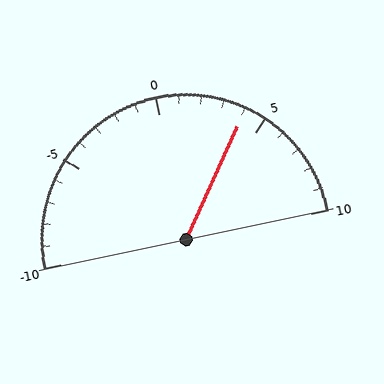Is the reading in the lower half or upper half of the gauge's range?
The reading is in the upper half of the range (-10 to 10).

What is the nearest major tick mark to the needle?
The nearest major tick mark is 5.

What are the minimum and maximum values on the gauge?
The gauge ranges from -10 to 10.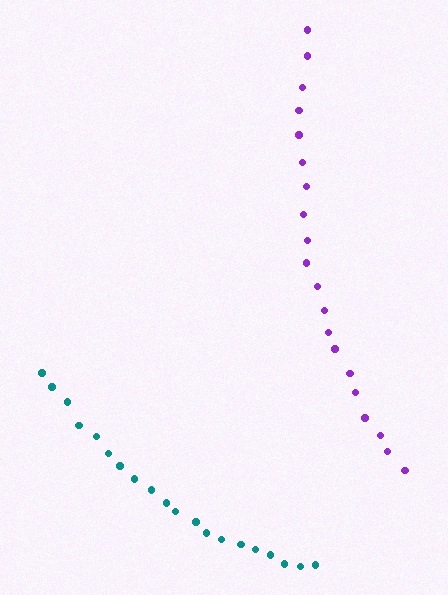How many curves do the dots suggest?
There are 2 distinct paths.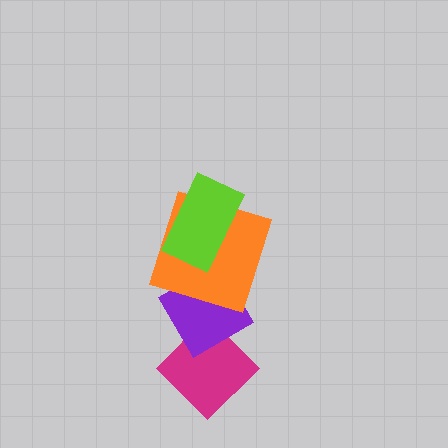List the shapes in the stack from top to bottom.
From top to bottom: the lime rectangle, the orange square, the purple diamond, the magenta diamond.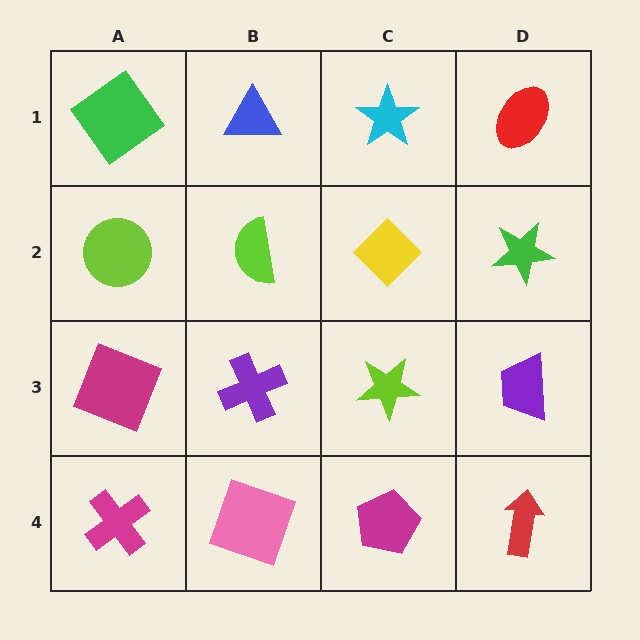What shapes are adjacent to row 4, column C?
A lime star (row 3, column C), a pink square (row 4, column B), a red arrow (row 4, column D).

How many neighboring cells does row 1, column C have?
3.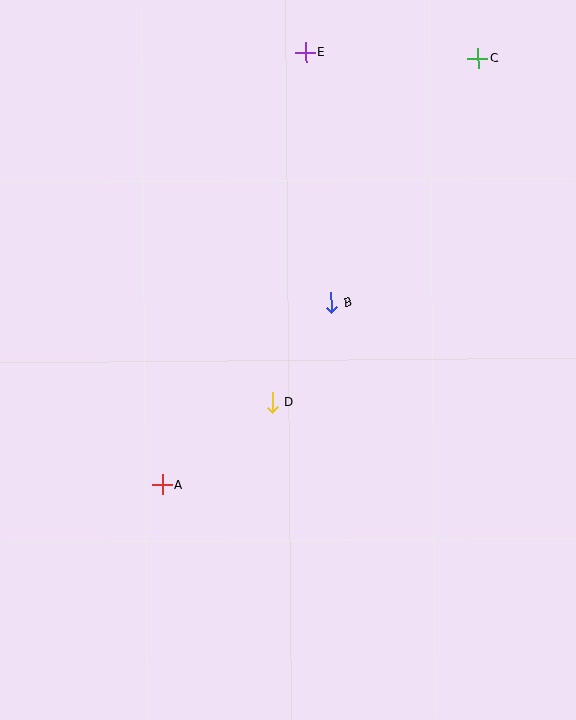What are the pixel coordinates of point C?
Point C is at (478, 59).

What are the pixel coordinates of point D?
Point D is at (273, 402).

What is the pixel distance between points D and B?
The distance between D and B is 116 pixels.